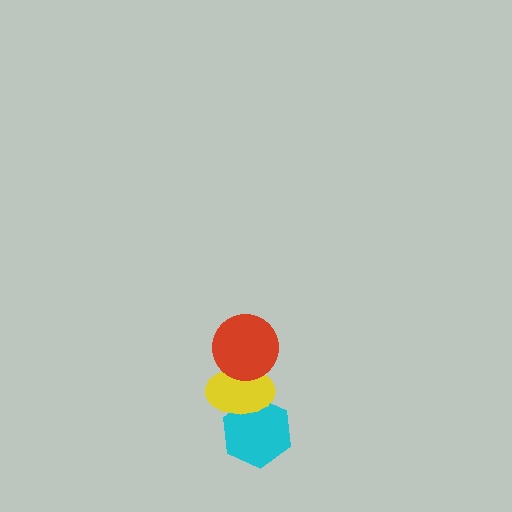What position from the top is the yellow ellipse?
The yellow ellipse is 2nd from the top.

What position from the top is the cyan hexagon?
The cyan hexagon is 3rd from the top.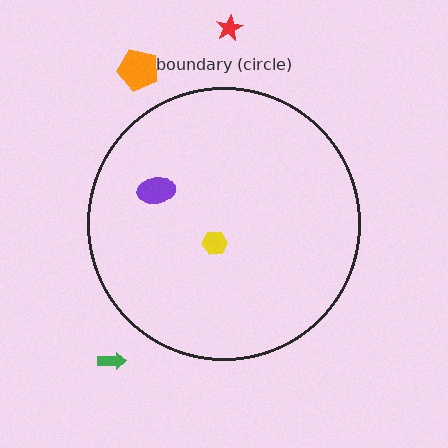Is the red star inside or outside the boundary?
Outside.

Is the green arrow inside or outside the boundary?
Outside.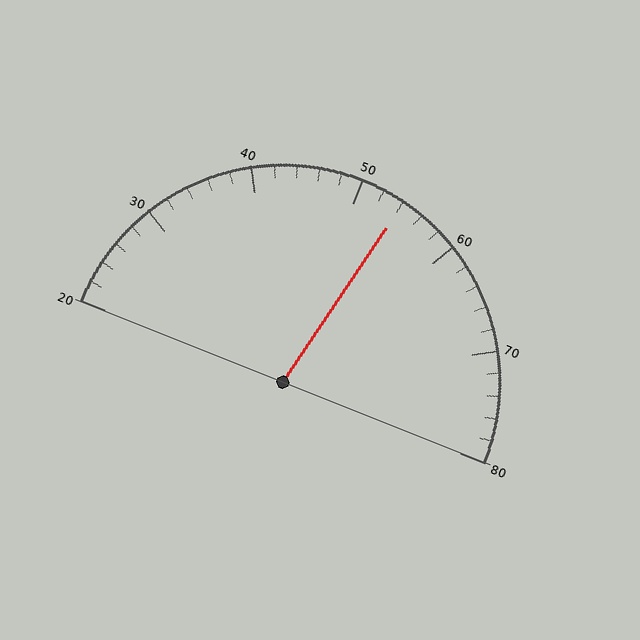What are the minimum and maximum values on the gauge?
The gauge ranges from 20 to 80.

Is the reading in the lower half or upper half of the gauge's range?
The reading is in the upper half of the range (20 to 80).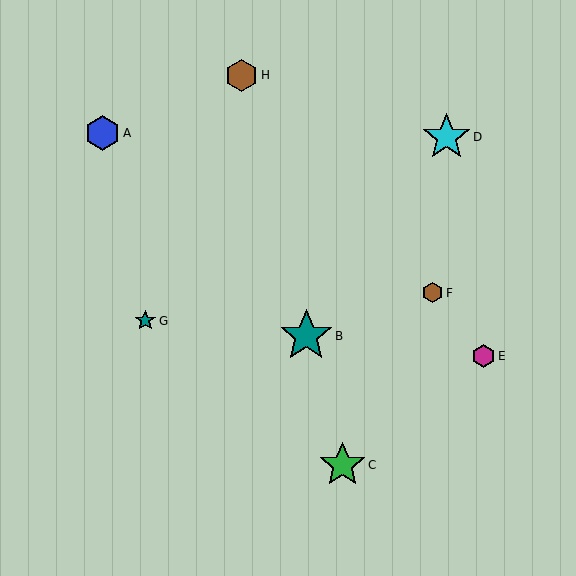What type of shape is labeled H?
Shape H is a brown hexagon.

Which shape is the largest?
The teal star (labeled B) is the largest.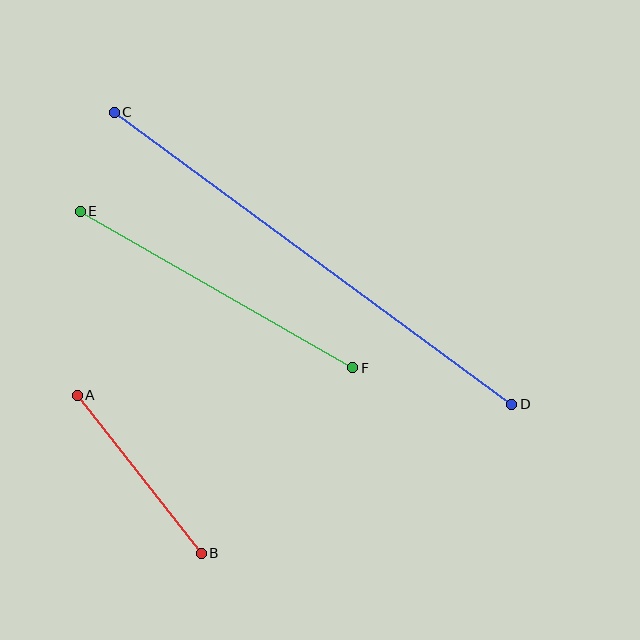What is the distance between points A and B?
The distance is approximately 201 pixels.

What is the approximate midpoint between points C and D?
The midpoint is at approximately (313, 258) pixels.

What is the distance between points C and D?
The distance is approximately 494 pixels.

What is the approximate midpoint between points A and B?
The midpoint is at approximately (139, 474) pixels.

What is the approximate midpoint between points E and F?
The midpoint is at approximately (216, 290) pixels.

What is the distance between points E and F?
The distance is approximately 314 pixels.